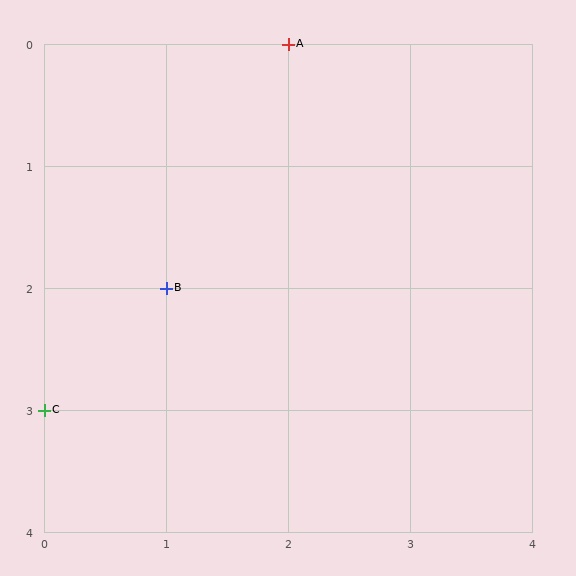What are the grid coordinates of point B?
Point B is at grid coordinates (1, 2).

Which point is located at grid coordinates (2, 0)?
Point A is at (2, 0).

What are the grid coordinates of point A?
Point A is at grid coordinates (2, 0).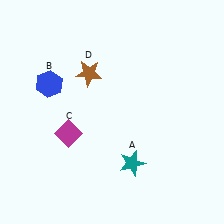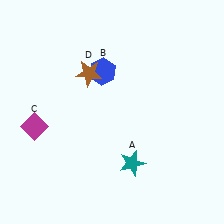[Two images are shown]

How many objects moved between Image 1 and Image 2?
2 objects moved between the two images.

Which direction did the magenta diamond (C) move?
The magenta diamond (C) moved left.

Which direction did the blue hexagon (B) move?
The blue hexagon (B) moved right.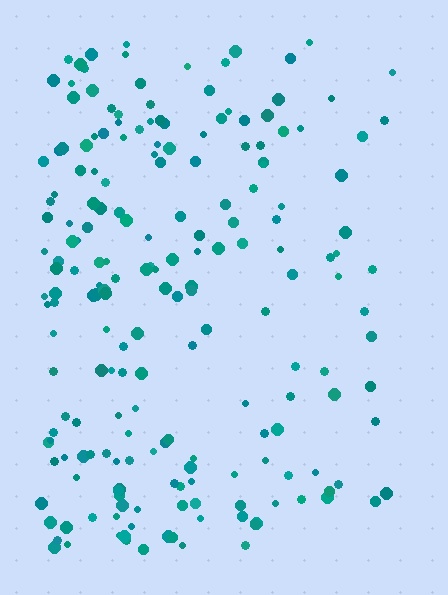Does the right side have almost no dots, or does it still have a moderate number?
Still a moderate number, just noticeably fewer than the left.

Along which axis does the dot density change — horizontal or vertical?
Horizontal.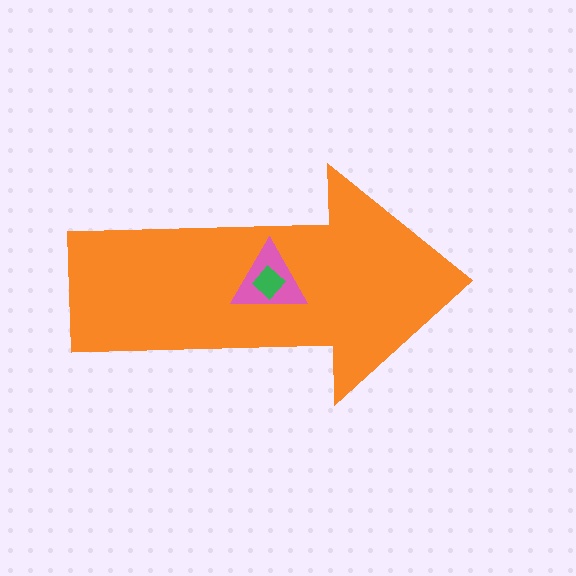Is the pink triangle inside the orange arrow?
Yes.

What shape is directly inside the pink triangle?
The green diamond.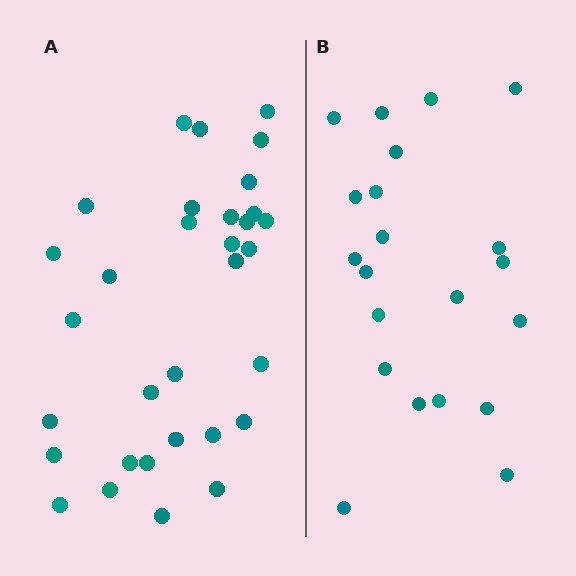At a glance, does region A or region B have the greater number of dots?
Region A (the left region) has more dots.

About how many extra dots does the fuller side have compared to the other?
Region A has roughly 12 or so more dots than region B.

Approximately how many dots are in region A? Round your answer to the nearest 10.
About 30 dots. (The exact count is 32, which rounds to 30.)